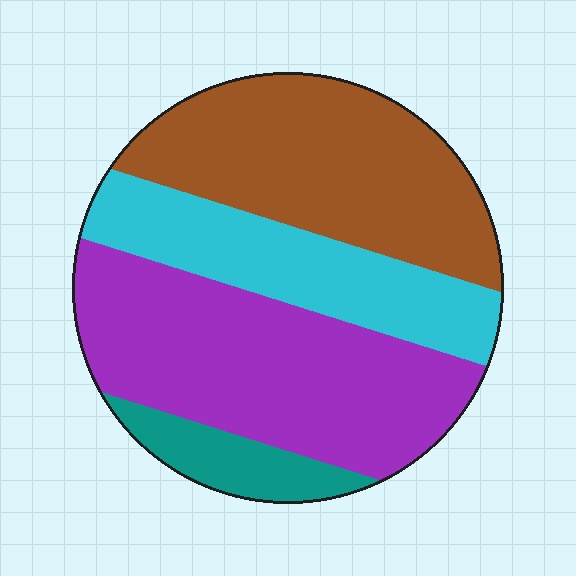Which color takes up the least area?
Teal, at roughly 10%.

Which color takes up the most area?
Purple, at roughly 35%.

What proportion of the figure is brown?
Brown takes up about one third (1/3) of the figure.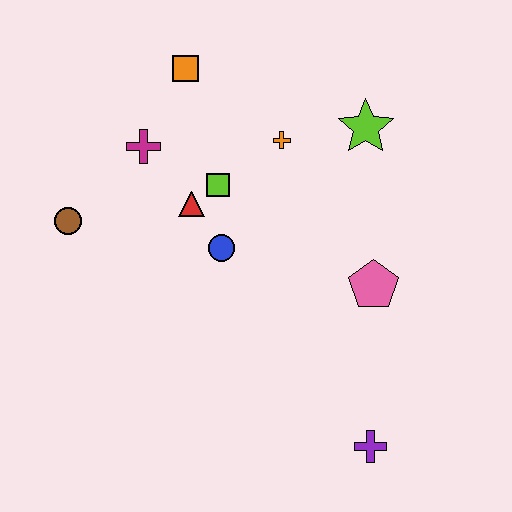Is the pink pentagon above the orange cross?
No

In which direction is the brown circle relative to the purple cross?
The brown circle is to the left of the purple cross.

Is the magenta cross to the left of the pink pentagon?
Yes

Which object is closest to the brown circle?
The magenta cross is closest to the brown circle.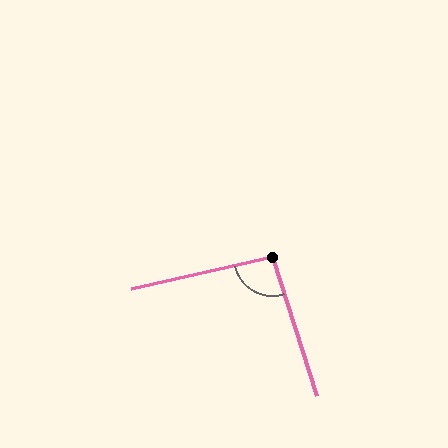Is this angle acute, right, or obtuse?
It is approximately a right angle.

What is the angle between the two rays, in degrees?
Approximately 95 degrees.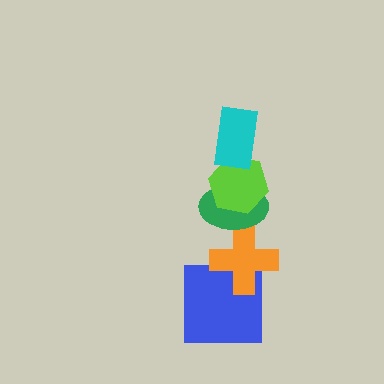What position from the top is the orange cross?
The orange cross is 4th from the top.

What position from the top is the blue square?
The blue square is 5th from the top.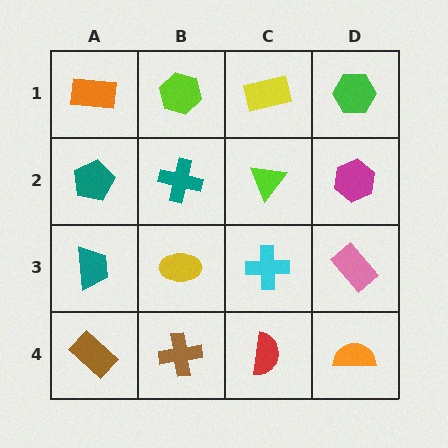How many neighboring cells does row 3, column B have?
4.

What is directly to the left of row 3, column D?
A cyan cross.